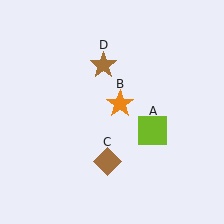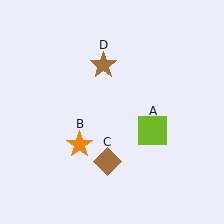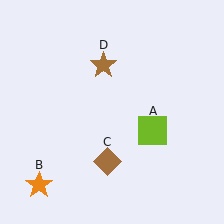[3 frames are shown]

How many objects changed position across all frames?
1 object changed position: orange star (object B).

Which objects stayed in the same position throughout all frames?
Lime square (object A) and brown diamond (object C) and brown star (object D) remained stationary.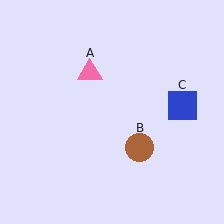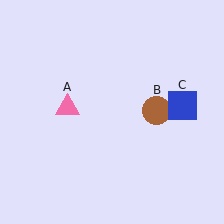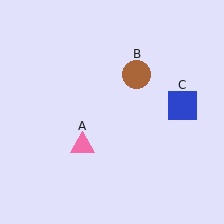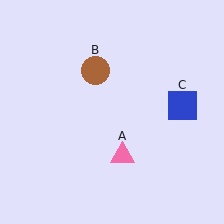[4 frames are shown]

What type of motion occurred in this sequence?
The pink triangle (object A), brown circle (object B) rotated counterclockwise around the center of the scene.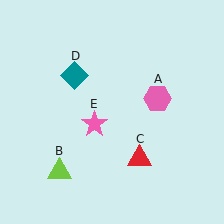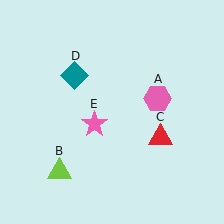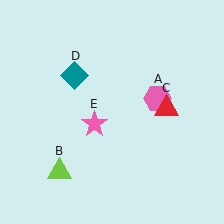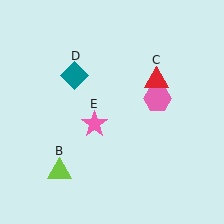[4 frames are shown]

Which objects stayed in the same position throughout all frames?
Pink hexagon (object A) and lime triangle (object B) and teal diamond (object D) and pink star (object E) remained stationary.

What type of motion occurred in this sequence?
The red triangle (object C) rotated counterclockwise around the center of the scene.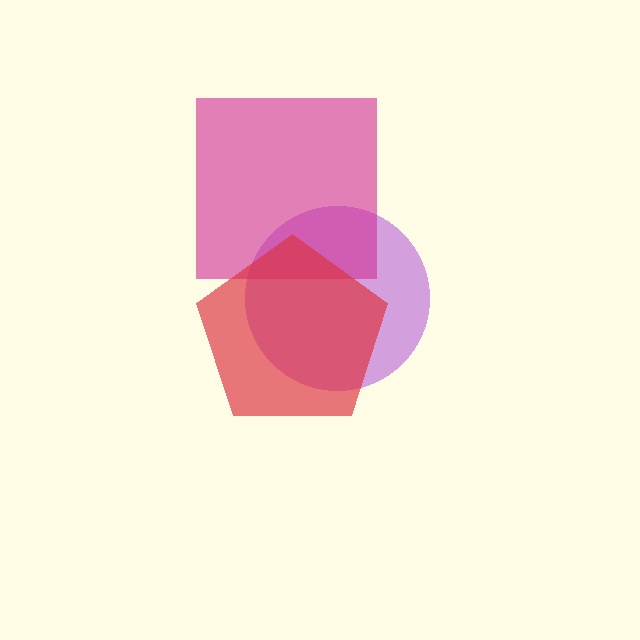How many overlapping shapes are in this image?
There are 3 overlapping shapes in the image.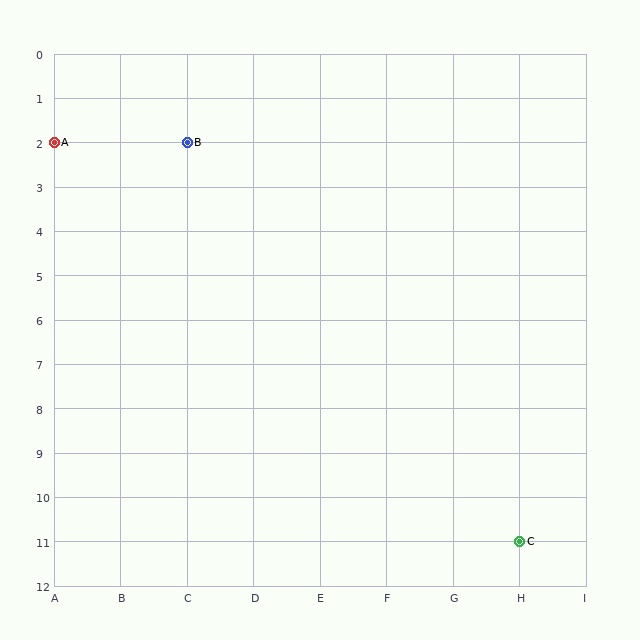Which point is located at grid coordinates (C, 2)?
Point B is at (C, 2).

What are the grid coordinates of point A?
Point A is at grid coordinates (A, 2).